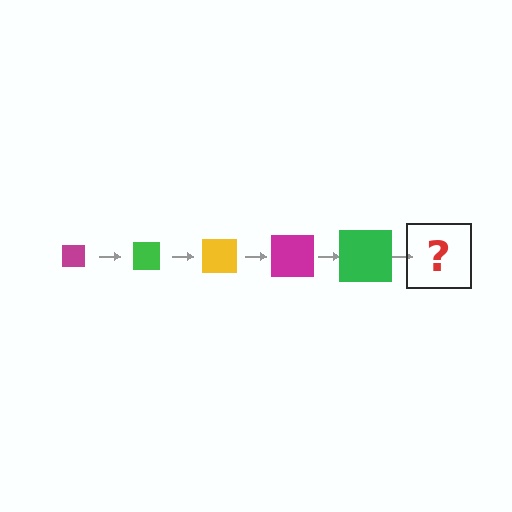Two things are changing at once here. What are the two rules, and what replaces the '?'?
The two rules are that the square grows larger each step and the color cycles through magenta, green, and yellow. The '?' should be a yellow square, larger than the previous one.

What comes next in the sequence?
The next element should be a yellow square, larger than the previous one.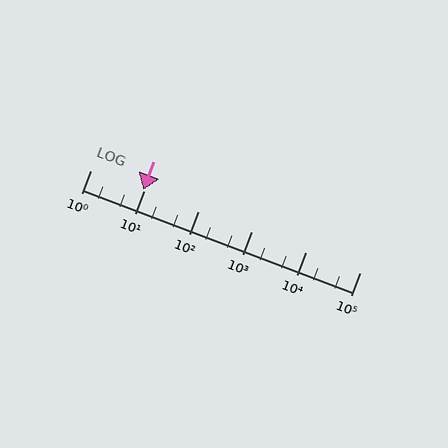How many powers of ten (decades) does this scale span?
The scale spans 5 decades, from 1 to 100000.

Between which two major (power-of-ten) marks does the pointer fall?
The pointer is between 1 and 10.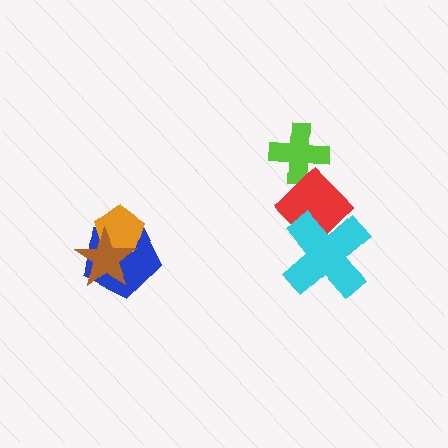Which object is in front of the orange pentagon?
The brown star is in front of the orange pentagon.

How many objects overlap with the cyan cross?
1 object overlaps with the cyan cross.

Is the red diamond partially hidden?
Yes, it is partially covered by another shape.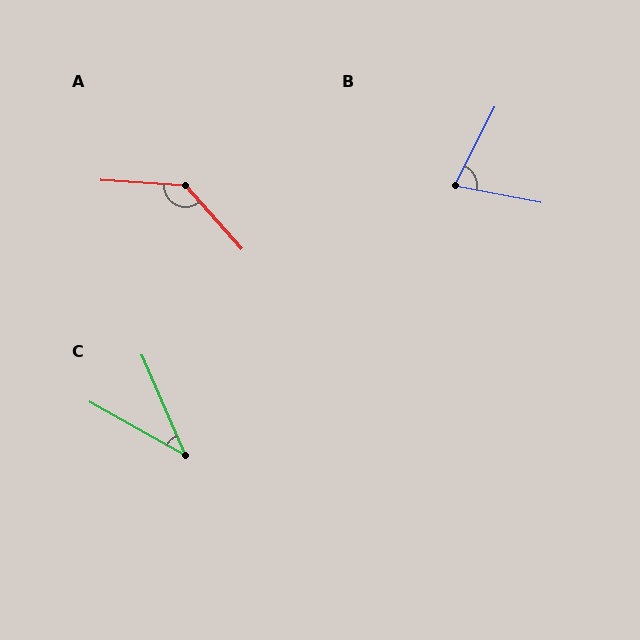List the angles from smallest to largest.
C (37°), B (74°), A (136°).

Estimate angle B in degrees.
Approximately 74 degrees.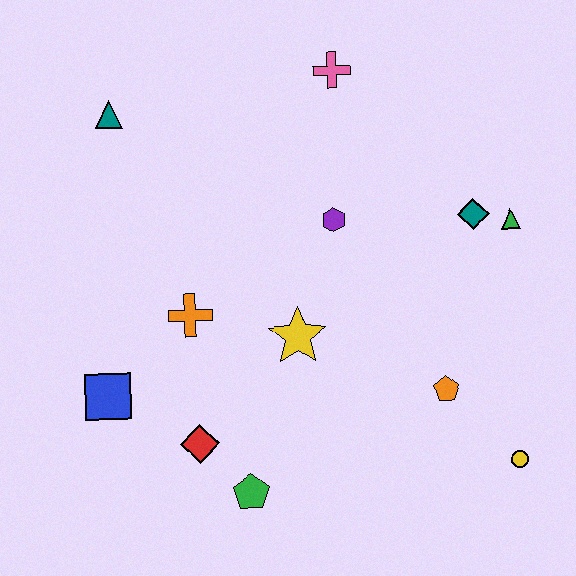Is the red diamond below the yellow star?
Yes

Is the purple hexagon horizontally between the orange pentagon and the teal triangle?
Yes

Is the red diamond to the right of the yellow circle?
No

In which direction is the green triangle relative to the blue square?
The green triangle is to the right of the blue square.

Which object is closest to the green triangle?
The teal diamond is closest to the green triangle.